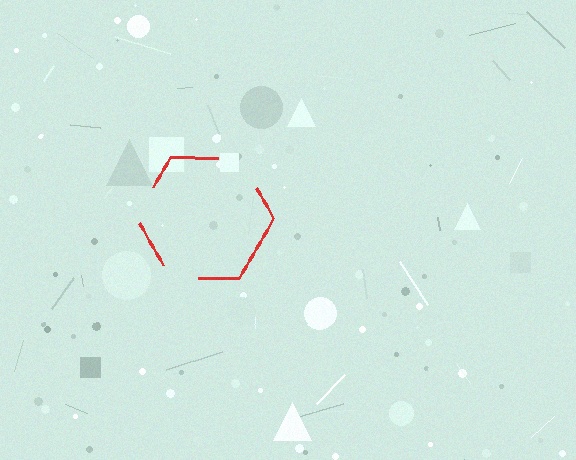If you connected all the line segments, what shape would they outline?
They would outline a hexagon.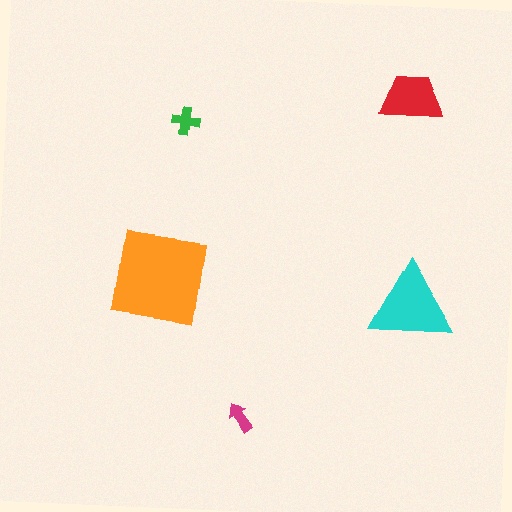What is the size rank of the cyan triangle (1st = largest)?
2nd.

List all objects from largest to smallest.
The orange square, the cyan triangle, the red trapezoid, the green cross, the magenta arrow.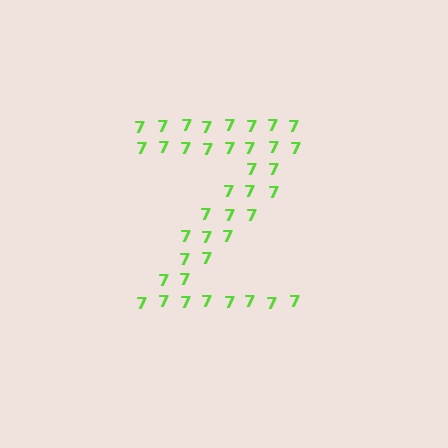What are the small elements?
The small elements are digit 7's.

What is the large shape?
The large shape is the letter Z.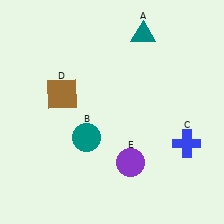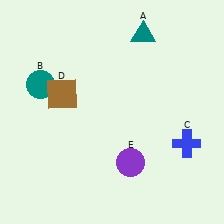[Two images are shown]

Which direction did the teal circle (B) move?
The teal circle (B) moved up.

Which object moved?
The teal circle (B) moved up.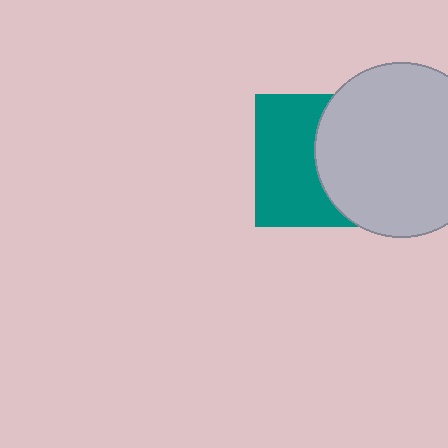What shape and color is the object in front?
The object in front is a light gray circle.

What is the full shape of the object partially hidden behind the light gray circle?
The partially hidden object is a teal square.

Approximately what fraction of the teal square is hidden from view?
Roughly 48% of the teal square is hidden behind the light gray circle.